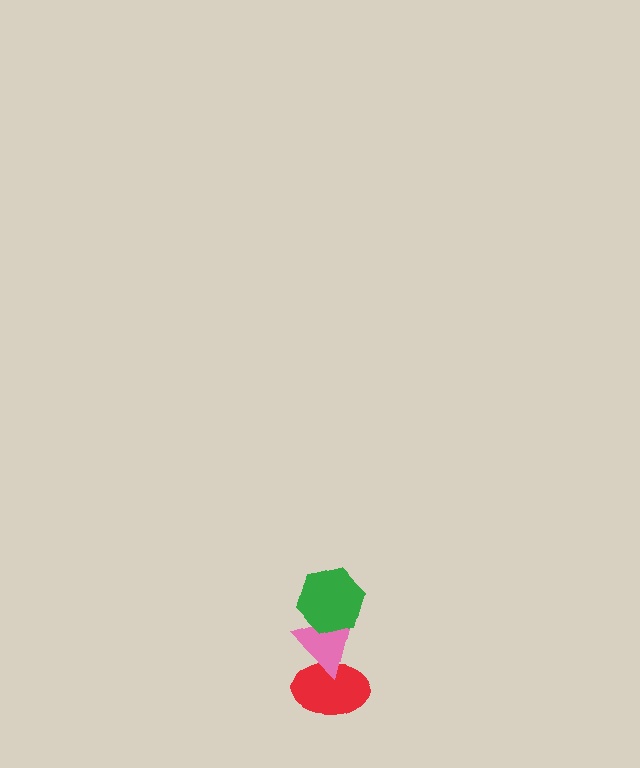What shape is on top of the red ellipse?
The pink triangle is on top of the red ellipse.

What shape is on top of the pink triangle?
The green hexagon is on top of the pink triangle.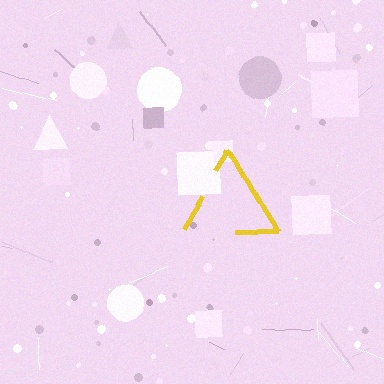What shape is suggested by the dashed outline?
The dashed outline suggests a triangle.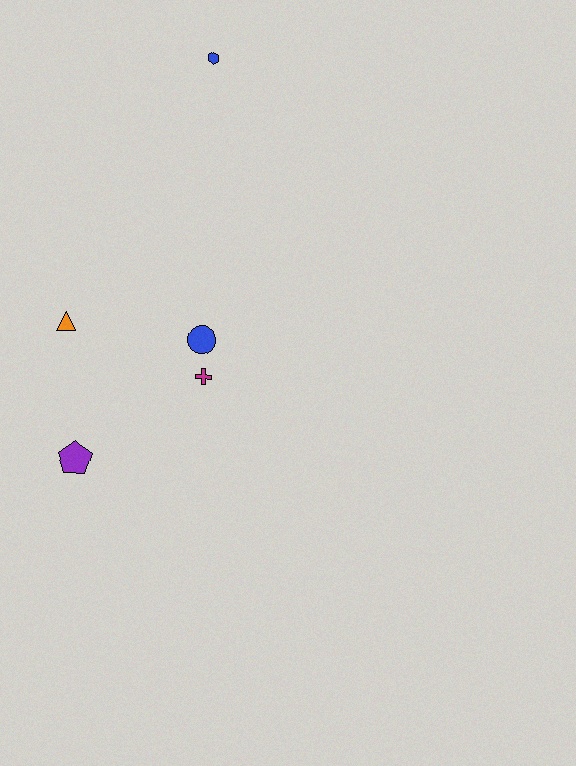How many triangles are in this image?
There is 1 triangle.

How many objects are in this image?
There are 5 objects.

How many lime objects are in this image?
There are no lime objects.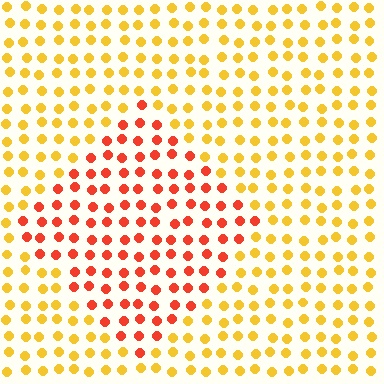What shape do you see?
I see a diamond.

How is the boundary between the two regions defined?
The boundary is defined purely by a slight shift in hue (about 42 degrees). Spacing, size, and orientation are identical on both sides.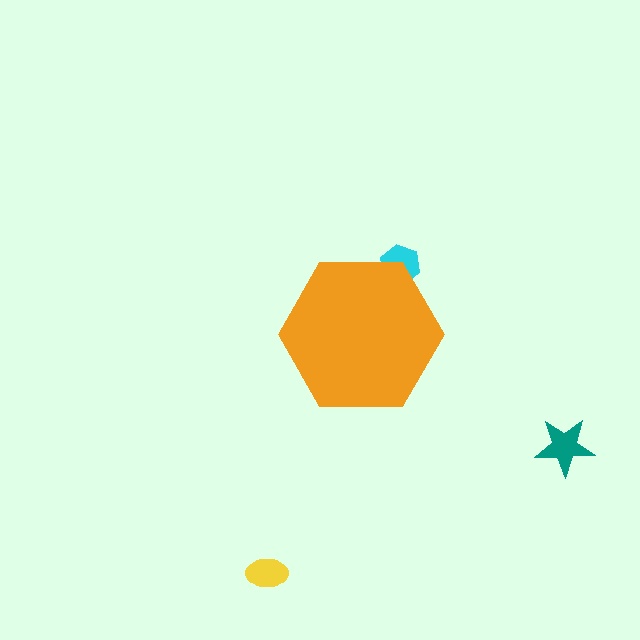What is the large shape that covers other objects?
An orange hexagon.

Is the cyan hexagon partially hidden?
Yes, the cyan hexagon is partially hidden behind the orange hexagon.